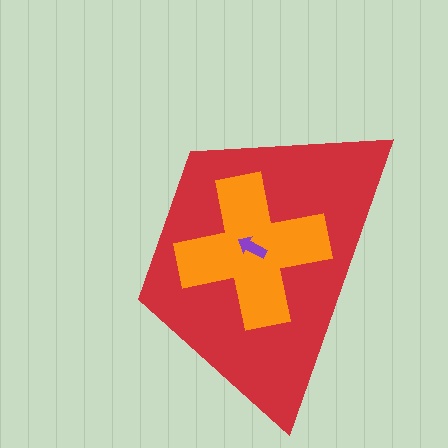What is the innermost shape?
The purple arrow.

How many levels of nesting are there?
3.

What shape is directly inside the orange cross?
The purple arrow.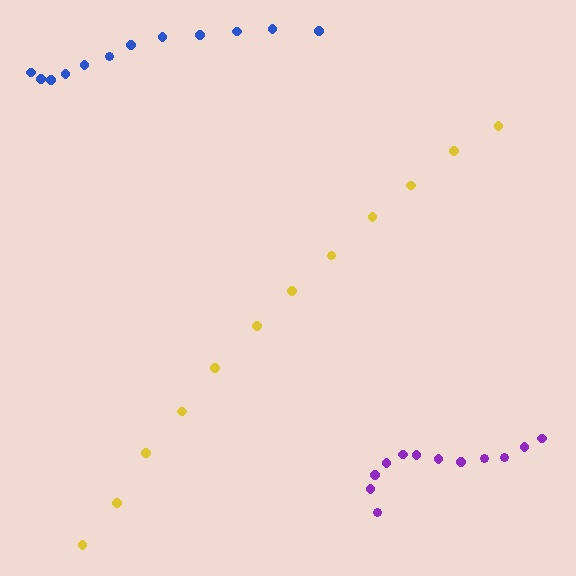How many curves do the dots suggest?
There are 3 distinct paths.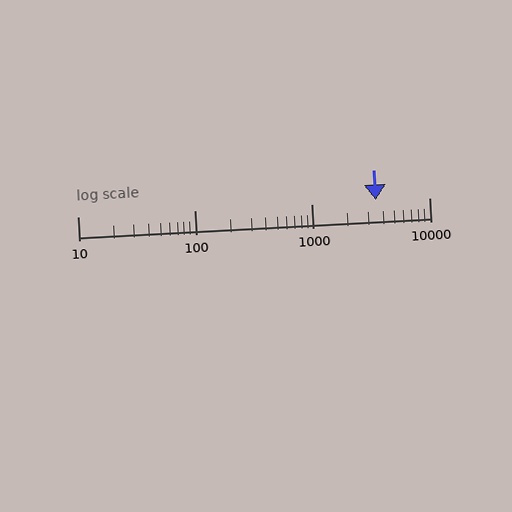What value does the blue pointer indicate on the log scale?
The pointer indicates approximately 3500.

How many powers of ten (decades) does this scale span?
The scale spans 3 decades, from 10 to 10000.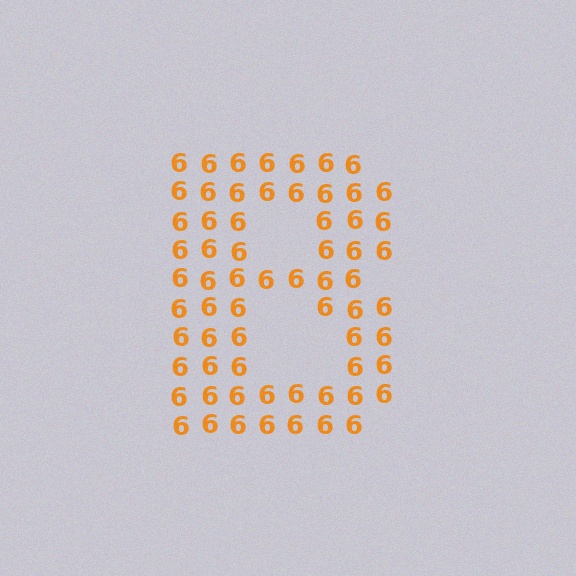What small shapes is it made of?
It is made of small digit 6's.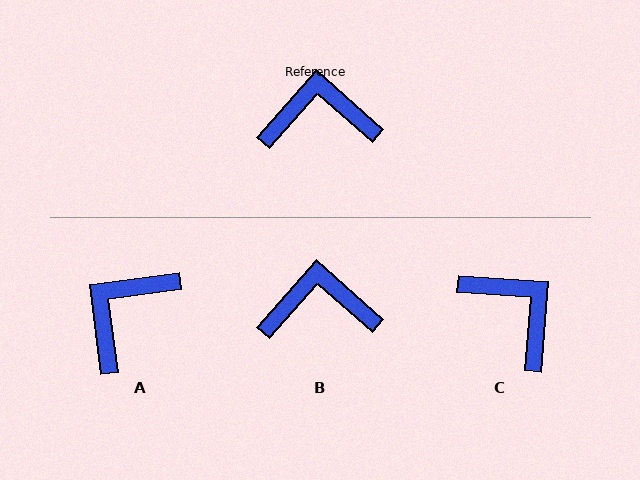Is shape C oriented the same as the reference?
No, it is off by about 53 degrees.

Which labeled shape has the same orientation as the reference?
B.